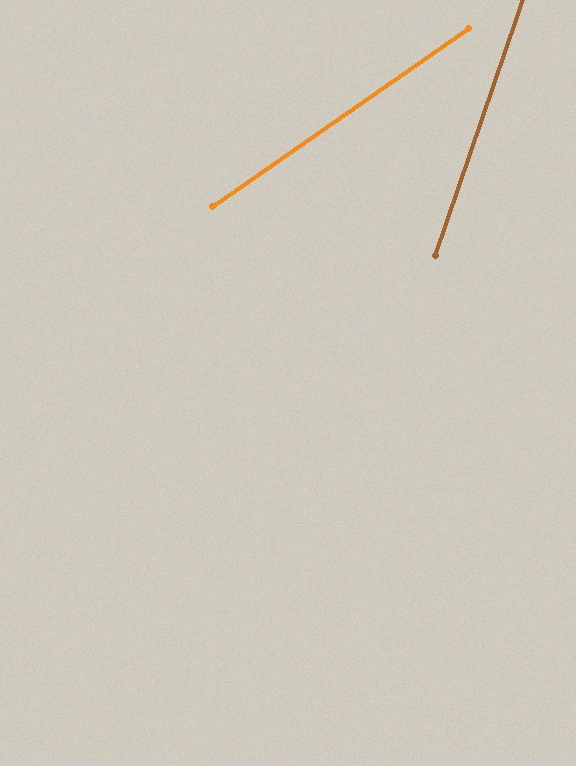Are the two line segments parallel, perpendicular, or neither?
Neither parallel nor perpendicular — they differ by about 36°.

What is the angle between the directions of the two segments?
Approximately 36 degrees.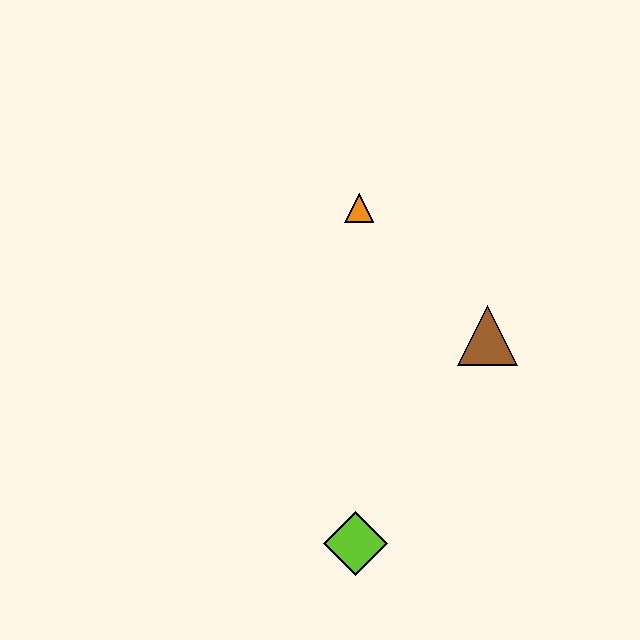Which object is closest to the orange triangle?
The brown triangle is closest to the orange triangle.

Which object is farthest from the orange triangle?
The lime diamond is farthest from the orange triangle.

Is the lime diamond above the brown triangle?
No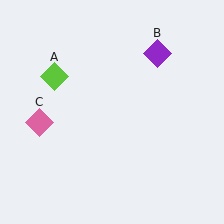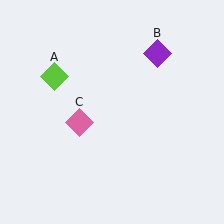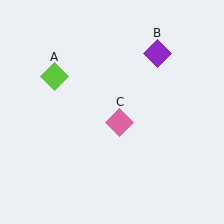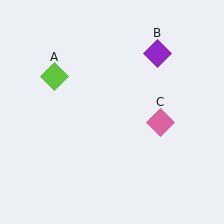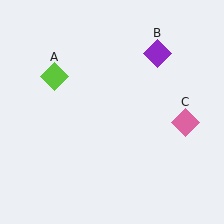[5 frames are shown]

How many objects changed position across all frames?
1 object changed position: pink diamond (object C).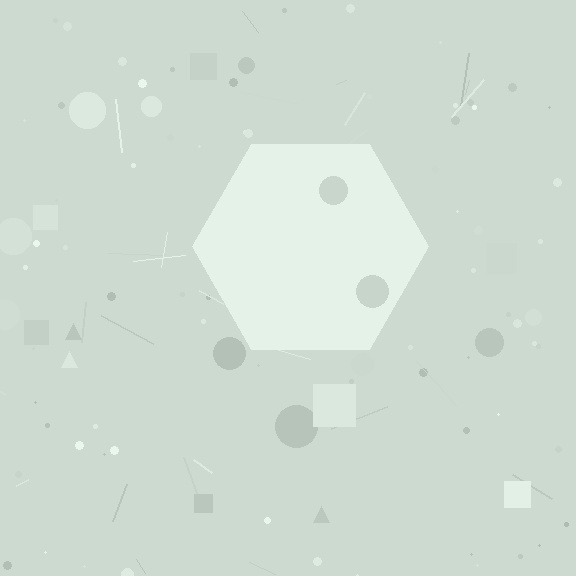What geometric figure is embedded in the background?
A hexagon is embedded in the background.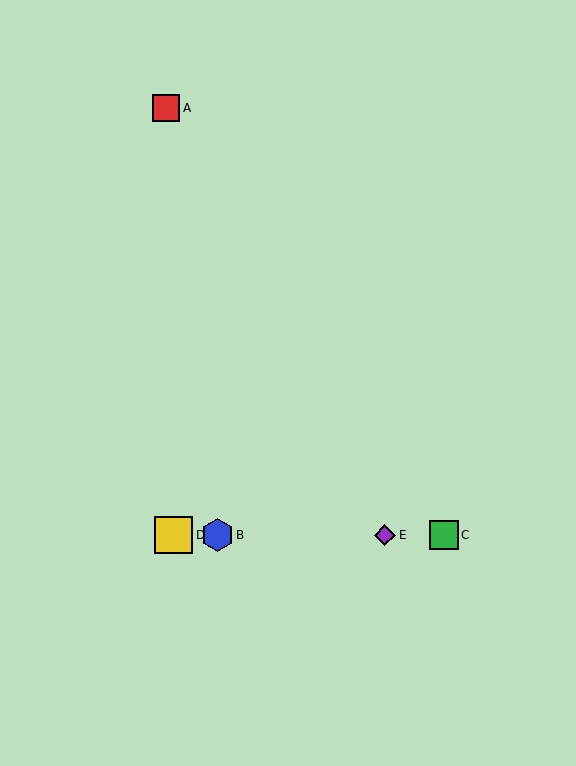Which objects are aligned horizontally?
Objects B, C, D, E are aligned horizontally.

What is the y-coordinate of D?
Object D is at y≈535.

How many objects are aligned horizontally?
4 objects (B, C, D, E) are aligned horizontally.